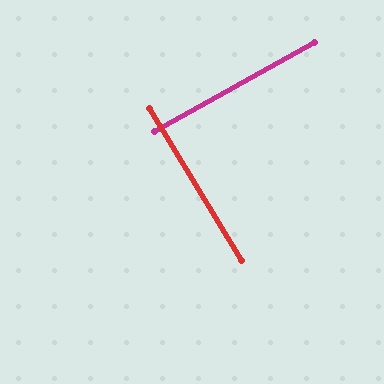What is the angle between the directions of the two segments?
Approximately 88 degrees.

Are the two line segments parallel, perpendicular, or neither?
Perpendicular — they meet at approximately 88°.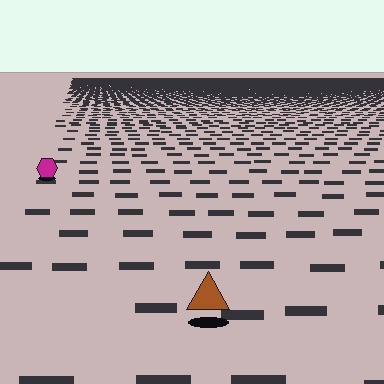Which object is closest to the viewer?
The brown triangle is closest. The texture marks near it are larger and more spread out.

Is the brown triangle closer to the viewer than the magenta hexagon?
Yes. The brown triangle is closer — you can tell from the texture gradient: the ground texture is coarser near it.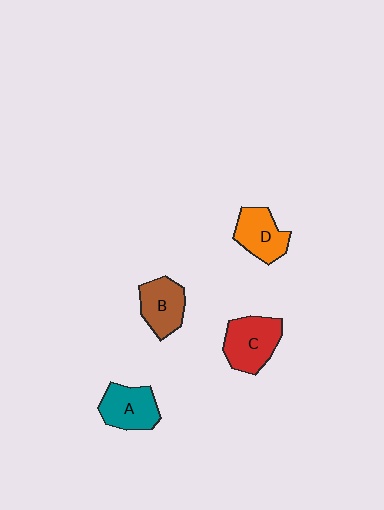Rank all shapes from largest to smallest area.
From largest to smallest: C (red), A (teal), B (brown), D (orange).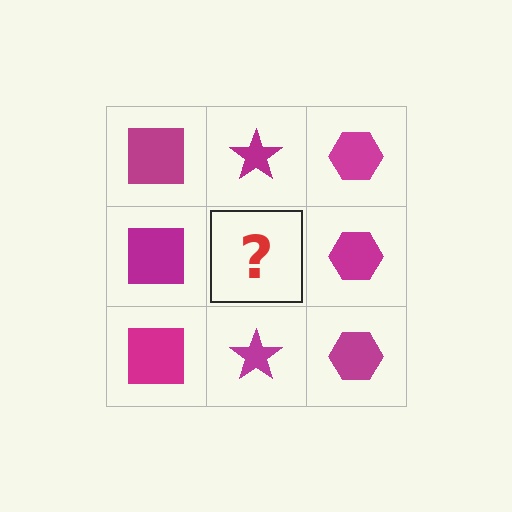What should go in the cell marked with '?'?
The missing cell should contain a magenta star.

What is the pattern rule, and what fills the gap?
The rule is that each column has a consistent shape. The gap should be filled with a magenta star.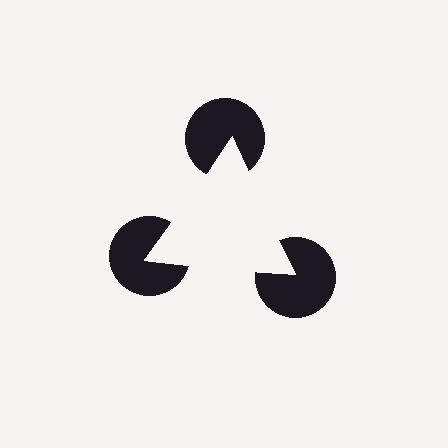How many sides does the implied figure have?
3 sides.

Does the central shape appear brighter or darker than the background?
It typically appears slightly brighter than the background, even though no actual brightness change is drawn.